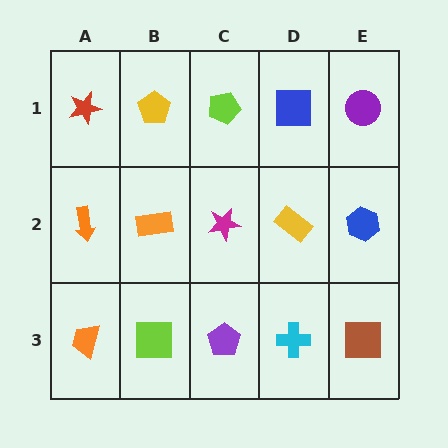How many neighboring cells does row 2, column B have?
4.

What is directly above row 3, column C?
A magenta star.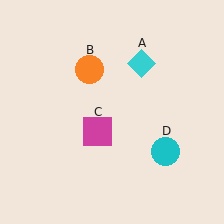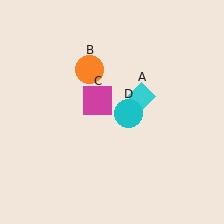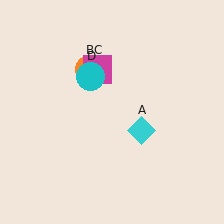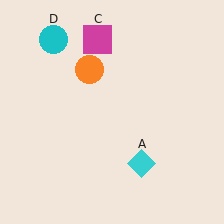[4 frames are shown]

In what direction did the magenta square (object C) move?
The magenta square (object C) moved up.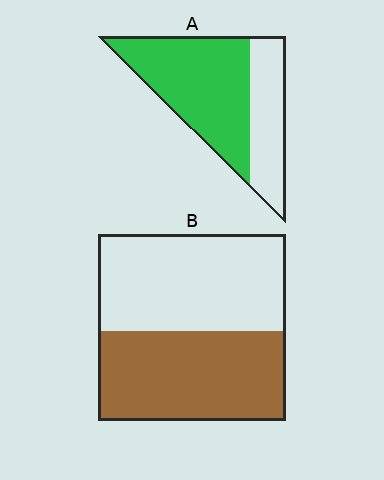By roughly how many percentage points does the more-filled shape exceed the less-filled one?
By roughly 15 percentage points (A over B).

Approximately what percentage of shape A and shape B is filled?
A is approximately 65% and B is approximately 50%.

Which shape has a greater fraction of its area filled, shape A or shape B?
Shape A.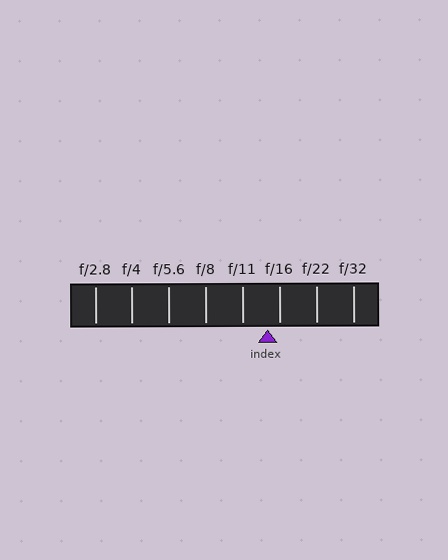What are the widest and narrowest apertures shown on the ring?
The widest aperture shown is f/2.8 and the narrowest is f/32.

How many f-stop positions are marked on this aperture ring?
There are 8 f-stop positions marked.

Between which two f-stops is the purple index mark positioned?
The index mark is between f/11 and f/16.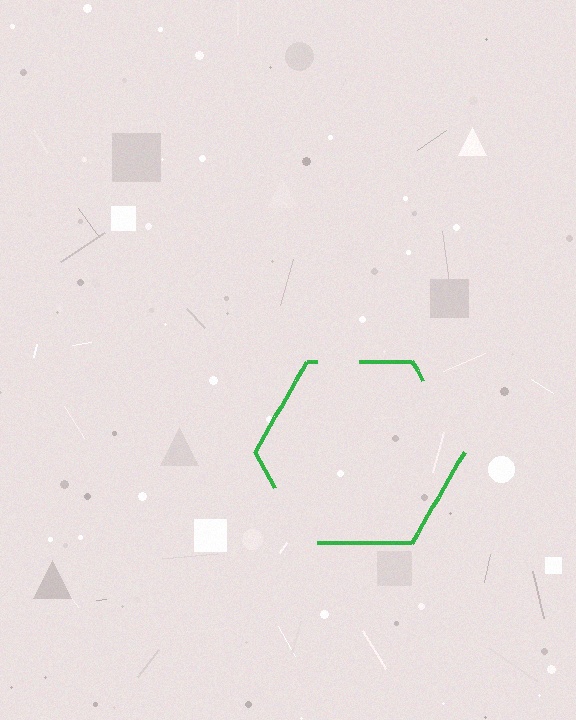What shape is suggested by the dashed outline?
The dashed outline suggests a hexagon.